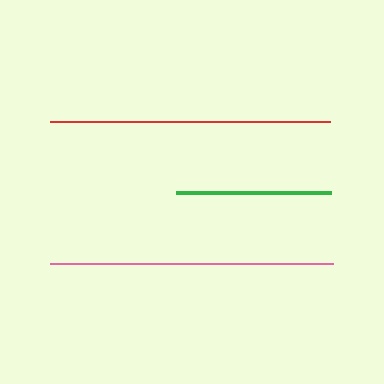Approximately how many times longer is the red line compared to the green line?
The red line is approximately 1.8 times the length of the green line.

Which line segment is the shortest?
The green line is the shortest at approximately 155 pixels.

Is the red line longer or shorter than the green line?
The red line is longer than the green line.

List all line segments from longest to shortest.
From longest to shortest: pink, red, green.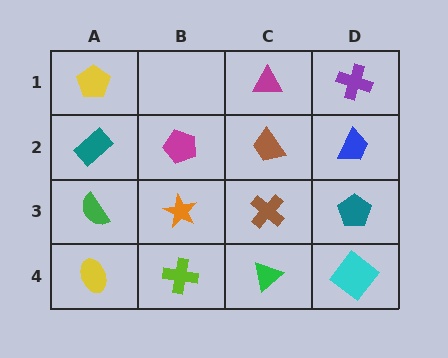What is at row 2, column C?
A brown trapezoid.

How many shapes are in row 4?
4 shapes.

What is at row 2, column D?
A blue trapezoid.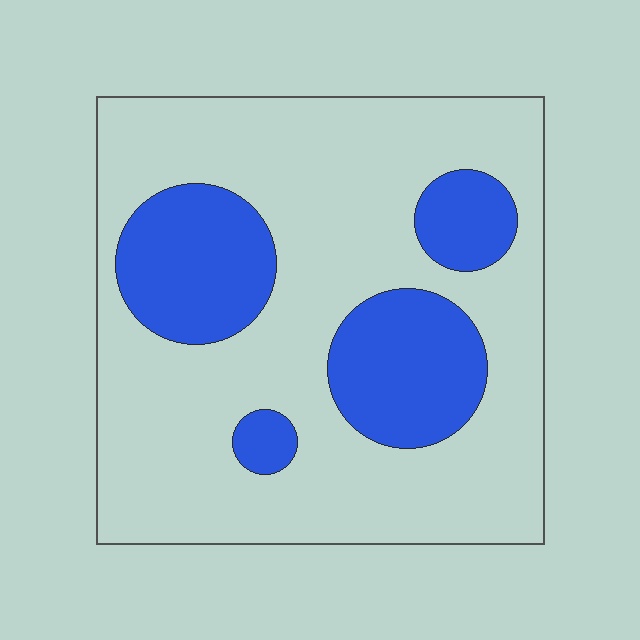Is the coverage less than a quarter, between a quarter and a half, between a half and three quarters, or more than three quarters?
Between a quarter and a half.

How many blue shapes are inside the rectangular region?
4.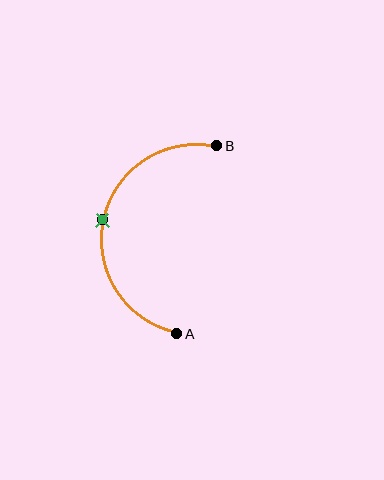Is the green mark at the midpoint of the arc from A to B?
Yes. The green mark lies on the arc at equal arc-length from both A and B — it is the arc midpoint.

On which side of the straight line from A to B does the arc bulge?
The arc bulges to the left of the straight line connecting A and B.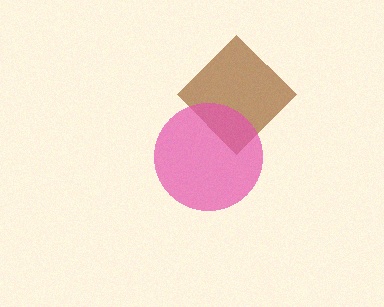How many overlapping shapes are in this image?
There are 2 overlapping shapes in the image.